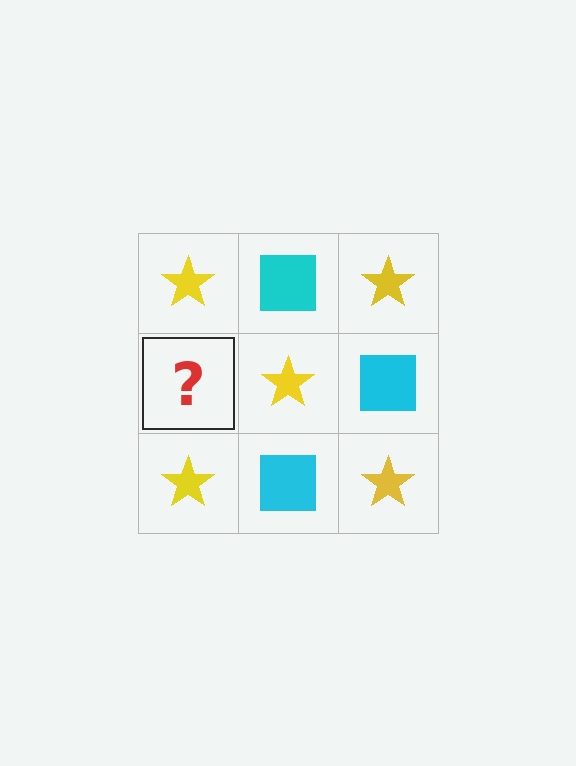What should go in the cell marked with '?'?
The missing cell should contain a cyan square.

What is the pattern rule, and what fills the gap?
The rule is that it alternates yellow star and cyan square in a checkerboard pattern. The gap should be filled with a cyan square.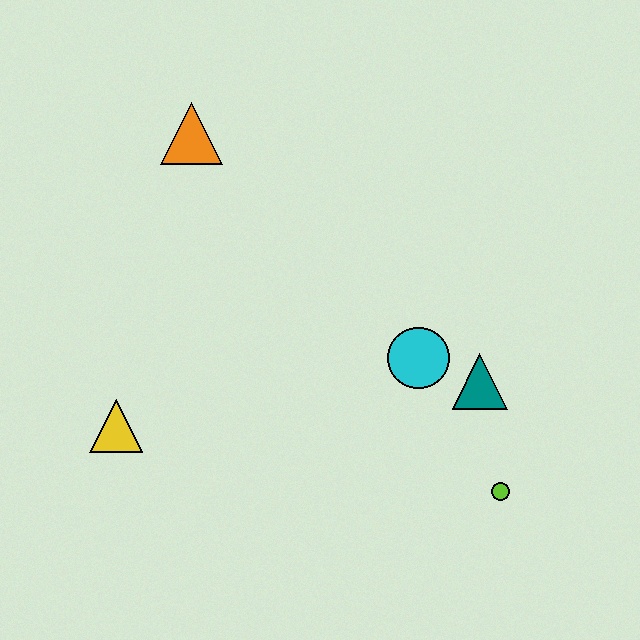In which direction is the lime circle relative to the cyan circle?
The lime circle is below the cyan circle.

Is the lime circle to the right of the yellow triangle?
Yes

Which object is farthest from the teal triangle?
The orange triangle is farthest from the teal triangle.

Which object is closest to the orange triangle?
The yellow triangle is closest to the orange triangle.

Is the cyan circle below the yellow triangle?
No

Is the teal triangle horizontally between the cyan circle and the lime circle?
Yes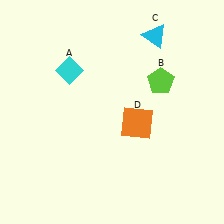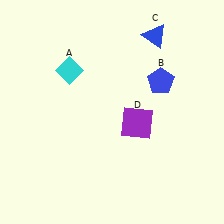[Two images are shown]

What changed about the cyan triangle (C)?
In Image 1, C is cyan. In Image 2, it changed to blue.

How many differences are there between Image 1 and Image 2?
There are 3 differences between the two images.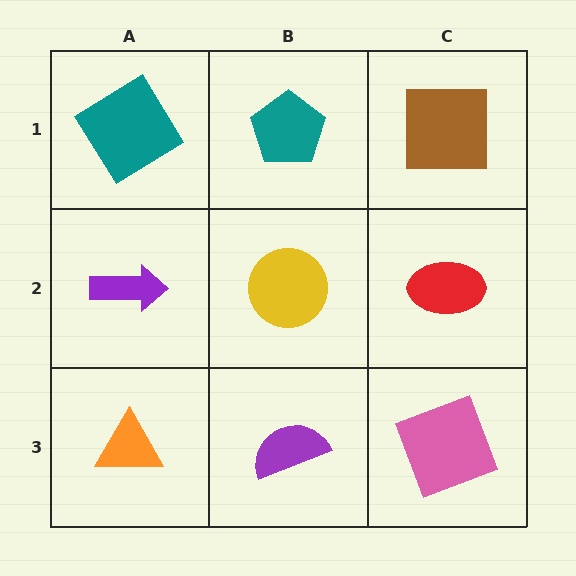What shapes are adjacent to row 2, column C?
A brown square (row 1, column C), a pink square (row 3, column C), a yellow circle (row 2, column B).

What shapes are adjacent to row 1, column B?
A yellow circle (row 2, column B), a teal diamond (row 1, column A), a brown square (row 1, column C).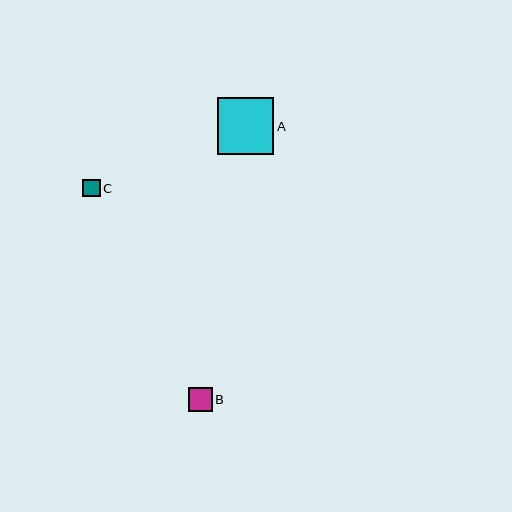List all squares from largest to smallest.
From largest to smallest: A, B, C.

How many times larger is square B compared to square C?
Square B is approximately 1.4 times the size of square C.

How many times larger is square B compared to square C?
Square B is approximately 1.4 times the size of square C.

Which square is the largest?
Square A is the largest with a size of approximately 57 pixels.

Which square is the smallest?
Square C is the smallest with a size of approximately 17 pixels.